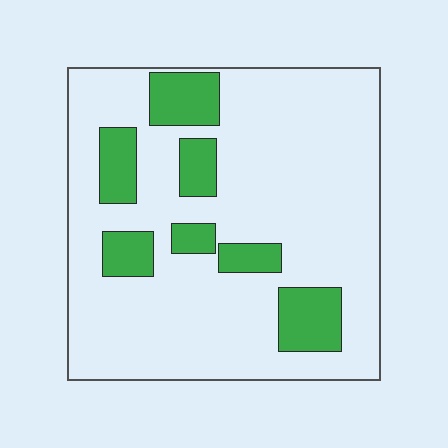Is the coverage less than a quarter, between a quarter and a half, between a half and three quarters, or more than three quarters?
Less than a quarter.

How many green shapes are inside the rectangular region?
7.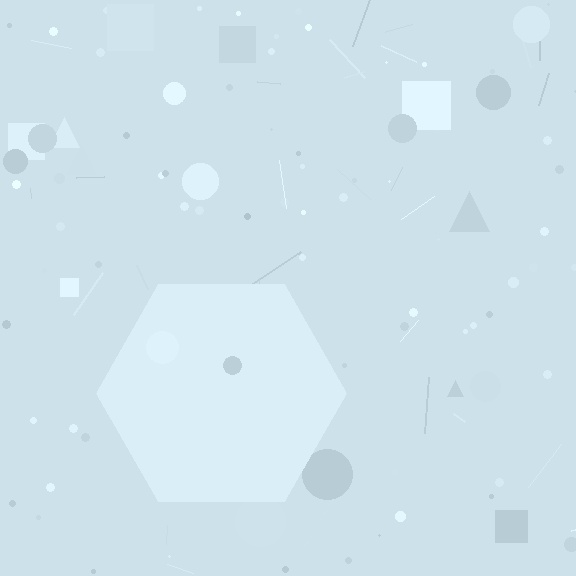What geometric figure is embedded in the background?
A hexagon is embedded in the background.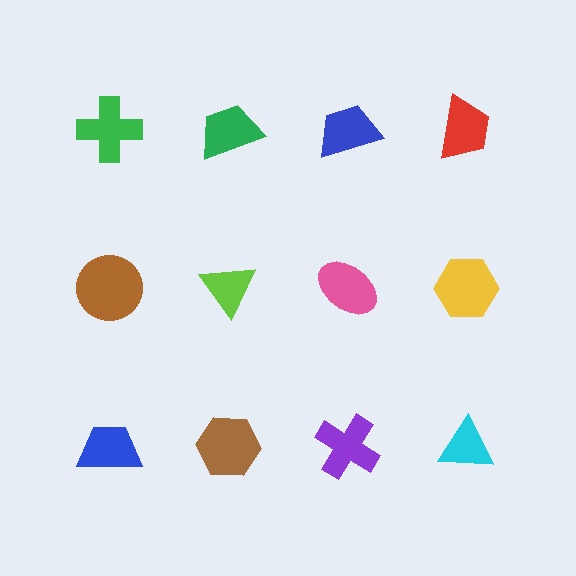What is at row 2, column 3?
A pink ellipse.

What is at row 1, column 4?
A red trapezoid.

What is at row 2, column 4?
A yellow hexagon.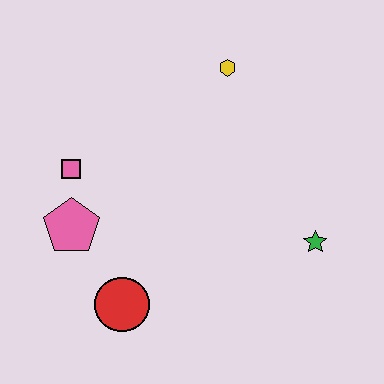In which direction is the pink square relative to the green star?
The pink square is to the left of the green star.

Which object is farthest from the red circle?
The yellow hexagon is farthest from the red circle.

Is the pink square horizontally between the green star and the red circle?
No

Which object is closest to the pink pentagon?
The pink square is closest to the pink pentagon.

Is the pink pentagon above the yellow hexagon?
No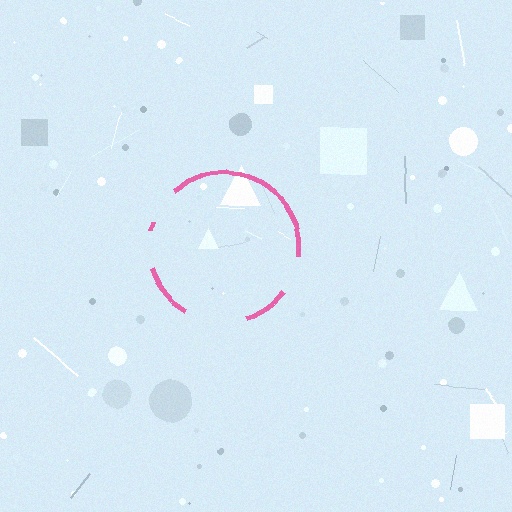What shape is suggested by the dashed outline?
The dashed outline suggests a circle.